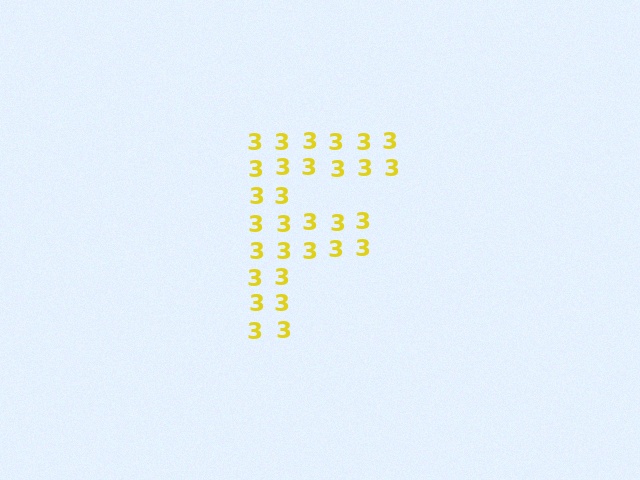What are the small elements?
The small elements are digit 3's.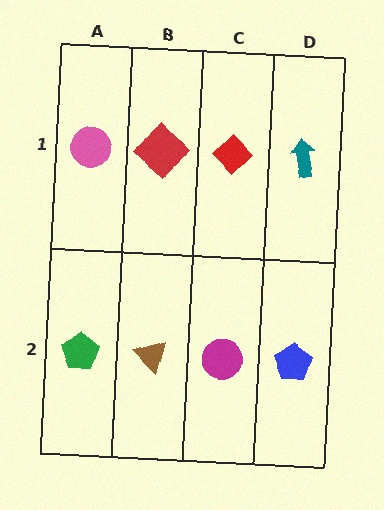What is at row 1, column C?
A red diamond.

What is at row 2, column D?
A blue pentagon.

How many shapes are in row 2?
4 shapes.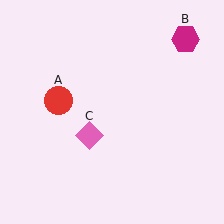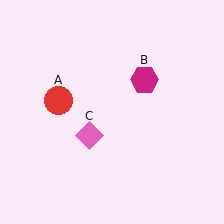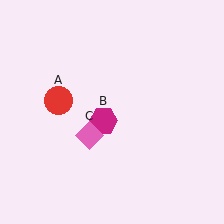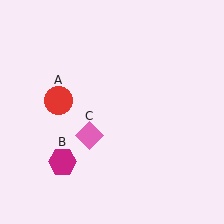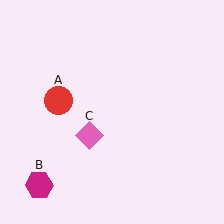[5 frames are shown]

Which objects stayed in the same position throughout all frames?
Red circle (object A) and pink diamond (object C) remained stationary.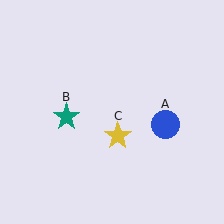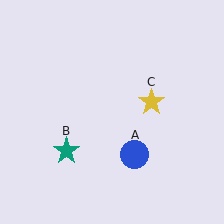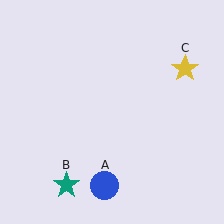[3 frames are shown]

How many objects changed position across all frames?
3 objects changed position: blue circle (object A), teal star (object B), yellow star (object C).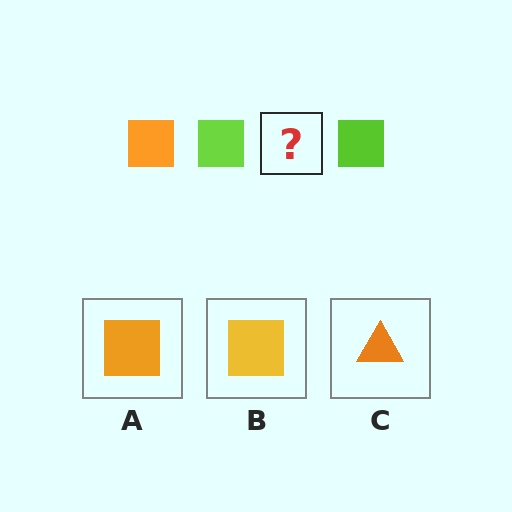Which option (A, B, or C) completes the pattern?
A.